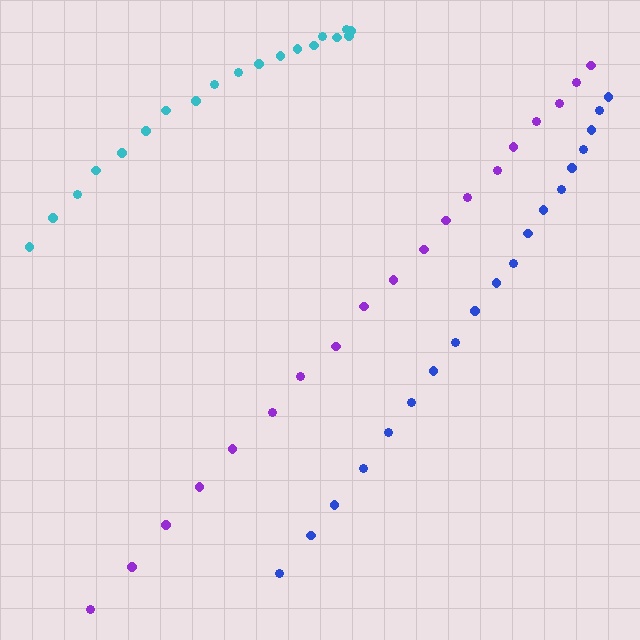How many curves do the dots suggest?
There are 3 distinct paths.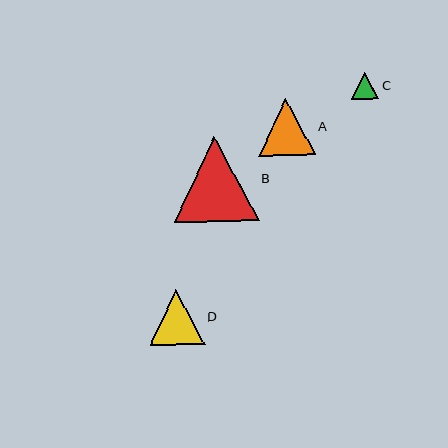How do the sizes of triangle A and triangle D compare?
Triangle A and triangle D are approximately the same size.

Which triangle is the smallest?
Triangle C is the smallest with a size of approximately 28 pixels.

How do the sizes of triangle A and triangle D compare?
Triangle A and triangle D are approximately the same size.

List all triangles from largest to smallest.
From largest to smallest: B, A, D, C.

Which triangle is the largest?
Triangle B is the largest with a size of approximately 85 pixels.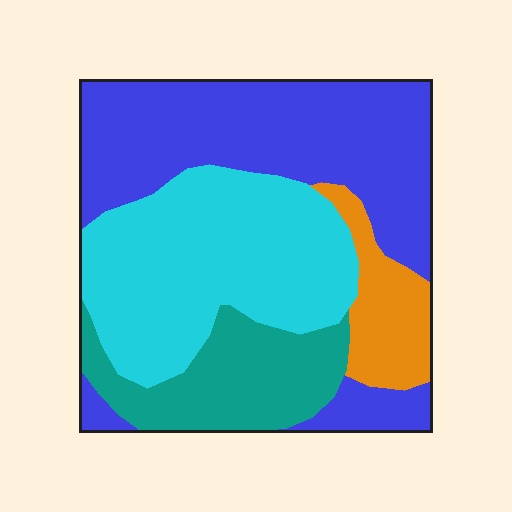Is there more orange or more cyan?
Cyan.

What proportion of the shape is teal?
Teal takes up between a sixth and a third of the shape.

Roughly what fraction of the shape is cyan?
Cyan covers 34% of the shape.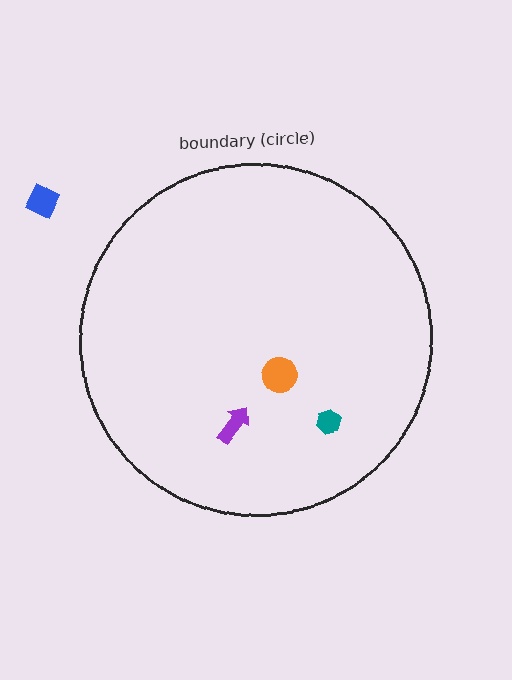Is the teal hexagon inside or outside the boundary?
Inside.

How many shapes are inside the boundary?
3 inside, 1 outside.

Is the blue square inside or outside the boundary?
Outside.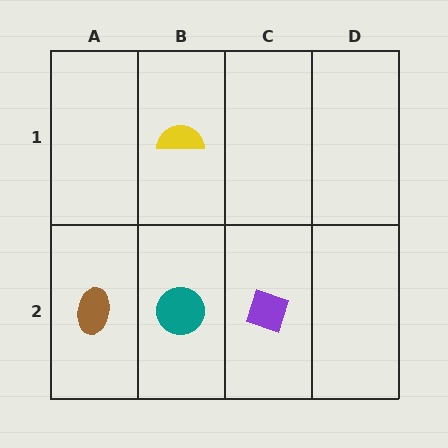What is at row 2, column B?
A teal circle.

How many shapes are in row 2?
3 shapes.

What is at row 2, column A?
A brown ellipse.